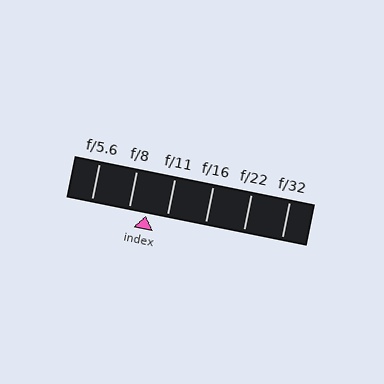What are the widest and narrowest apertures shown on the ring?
The widest aperture shown is f/5.6 and the narrowest is f/32.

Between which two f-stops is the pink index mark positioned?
The index mark is between f/8 and f/11.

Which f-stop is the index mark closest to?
The index mark is closest to f/8.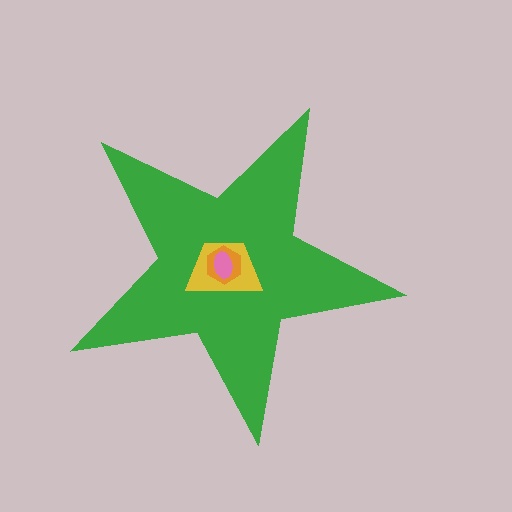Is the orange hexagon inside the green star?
Yes.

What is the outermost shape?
The green star.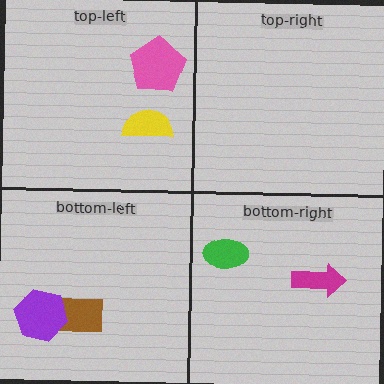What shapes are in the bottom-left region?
The brown rectangle, the purple hexagon.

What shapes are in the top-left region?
The pink pentagon, the yellow semicircle.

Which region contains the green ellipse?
The bottom-right region.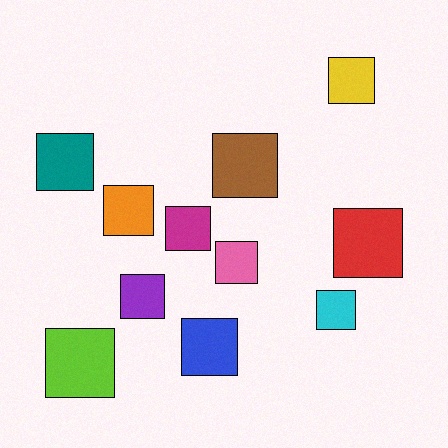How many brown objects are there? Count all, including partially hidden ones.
There is 1 brown object.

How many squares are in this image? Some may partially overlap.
There are 11 squares.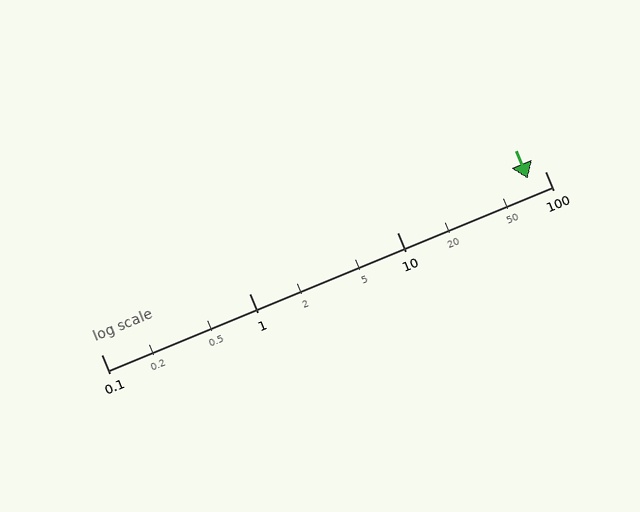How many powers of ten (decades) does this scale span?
The scale spans 3 decades, from 0.1 to 100.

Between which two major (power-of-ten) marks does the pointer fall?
The pointer is between 10 and 100.